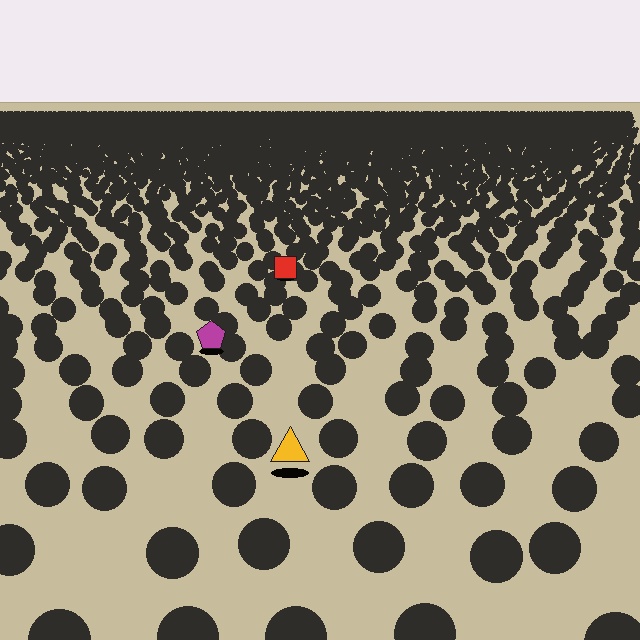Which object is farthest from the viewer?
The red square is farthest from the viewer. It appears smaller and the ground texture around it is denser.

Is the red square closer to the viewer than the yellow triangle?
No. The yellow triangle is closer — you can tell from the texture gradient: the ground texture is coarser near it.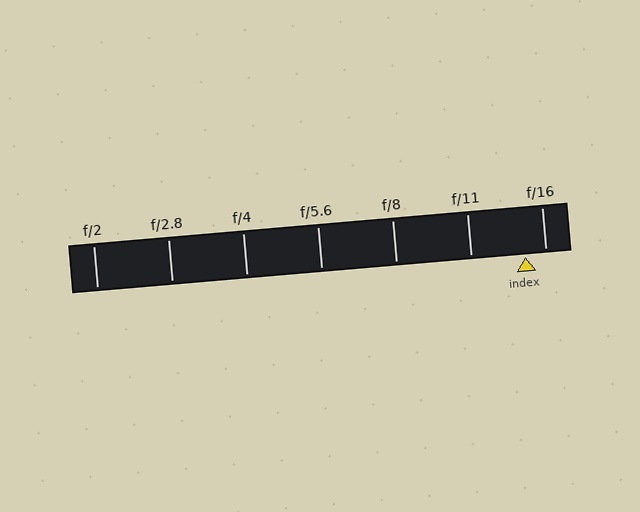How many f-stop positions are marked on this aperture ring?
There are 7 f-stop positions marked.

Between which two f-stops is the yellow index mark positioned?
The index mark is between f/11 and f/16.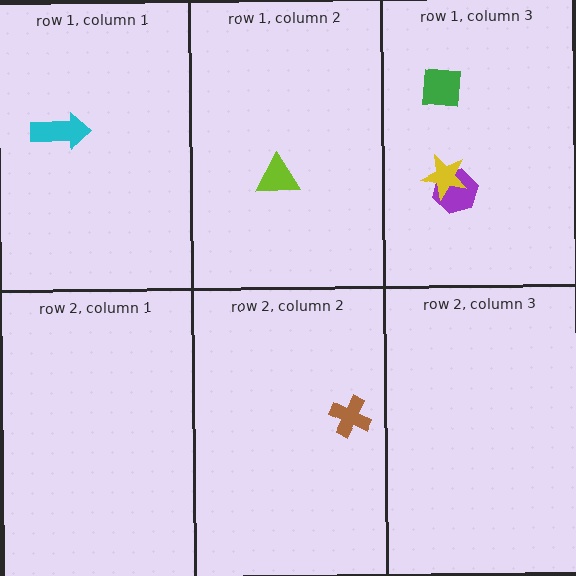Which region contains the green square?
The row 1, column 3 region.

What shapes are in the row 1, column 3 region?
The purple hexagon, the yellow star, the green square.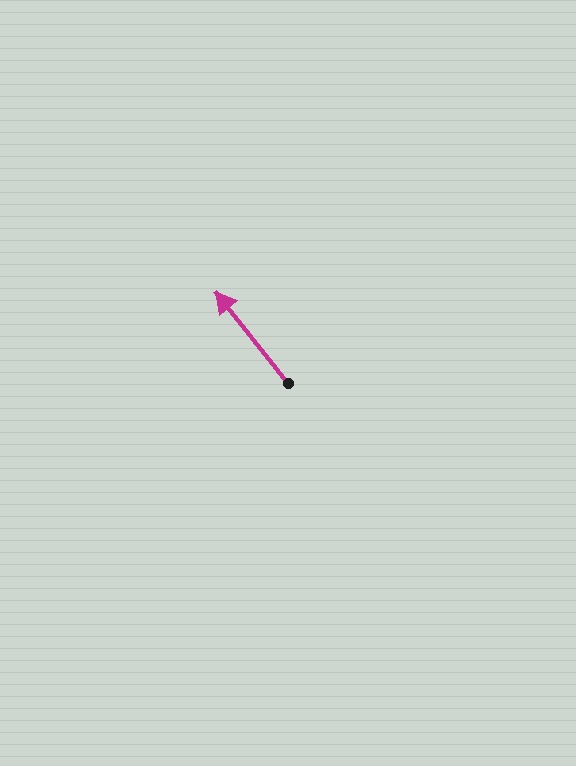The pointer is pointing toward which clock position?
Roughly 11 o'clock.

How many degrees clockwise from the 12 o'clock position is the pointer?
Approximately 321 degrees.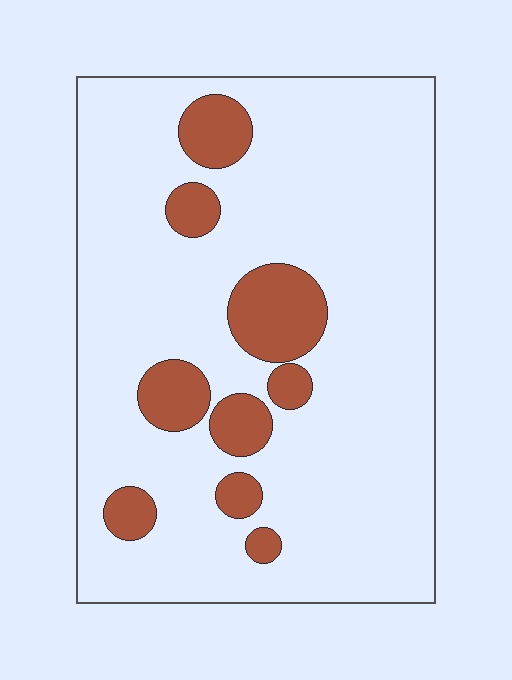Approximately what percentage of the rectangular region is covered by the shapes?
Approximately 15%.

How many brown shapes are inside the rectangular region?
9.